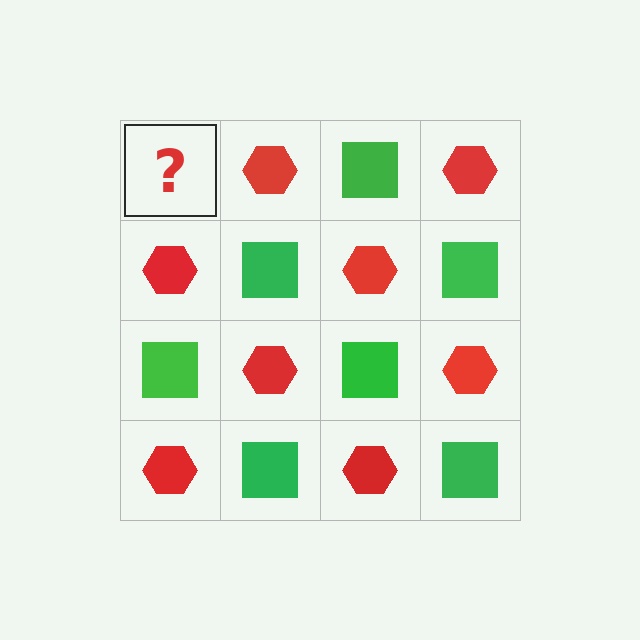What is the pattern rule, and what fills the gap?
The rule is that it alternates green square and red hexagon in a checkerboard pattern. The gap should be filled with a green square.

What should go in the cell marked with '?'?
The missing cell should contain a green square.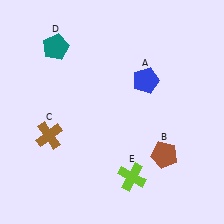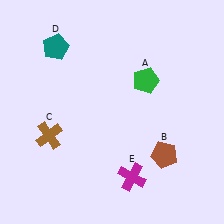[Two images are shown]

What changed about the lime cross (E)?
In Image 1, E is lime. In Image 2, it changed to magenta.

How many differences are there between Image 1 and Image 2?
There are 2 differences between the two images.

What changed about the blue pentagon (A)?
In Image 1, A is blue. In Image 2, it changed to green.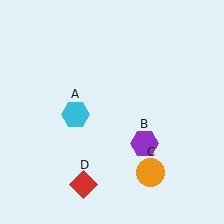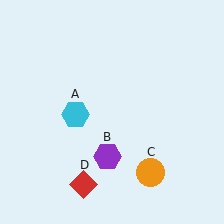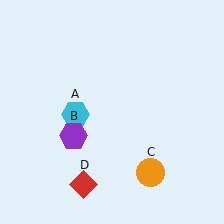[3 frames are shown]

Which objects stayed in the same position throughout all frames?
Cyan hexagon (object A) and orange circle (object C) and red diamond (object D) remained stationary.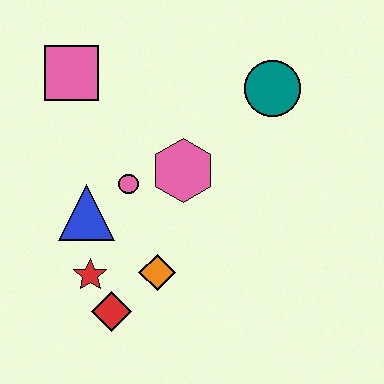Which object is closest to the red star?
The red diamond is closest to the red star.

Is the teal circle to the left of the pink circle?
No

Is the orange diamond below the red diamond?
No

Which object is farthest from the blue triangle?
The teal circle is farthest from the blue triangle.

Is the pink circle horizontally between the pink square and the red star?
No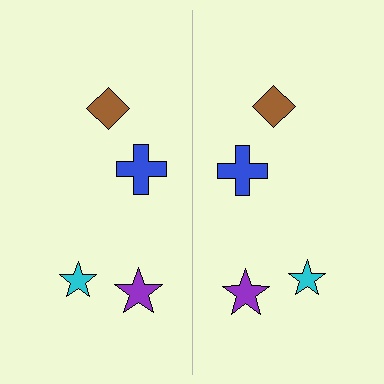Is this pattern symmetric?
Yes, this pattern has bilateral (reflection) symmetry.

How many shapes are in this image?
There are 8 shapes in this image.